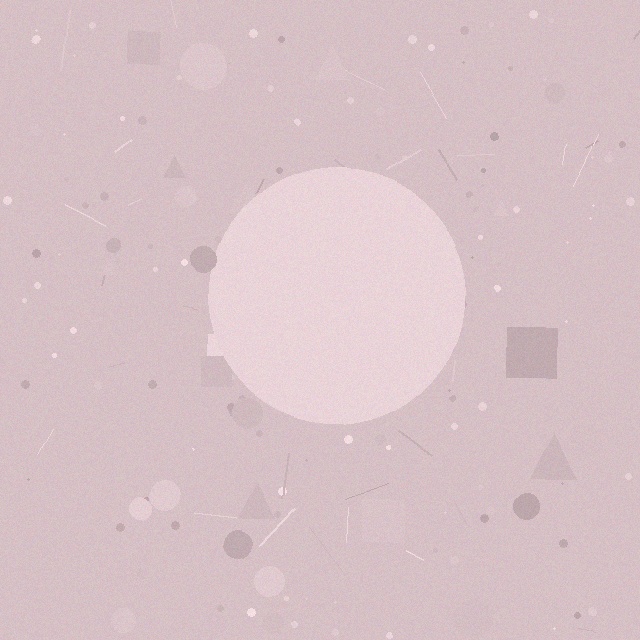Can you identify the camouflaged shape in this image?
The camouflaged shape is a circle.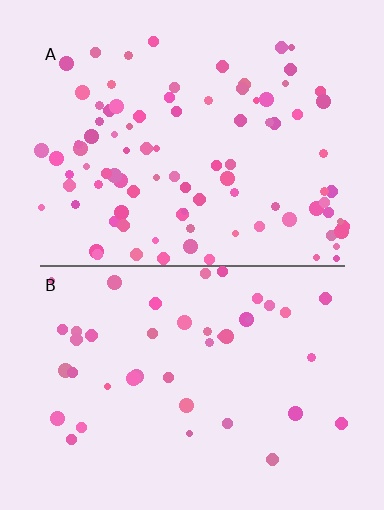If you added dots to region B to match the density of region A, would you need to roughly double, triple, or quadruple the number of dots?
Approximately double.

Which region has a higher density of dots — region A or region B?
A (the top).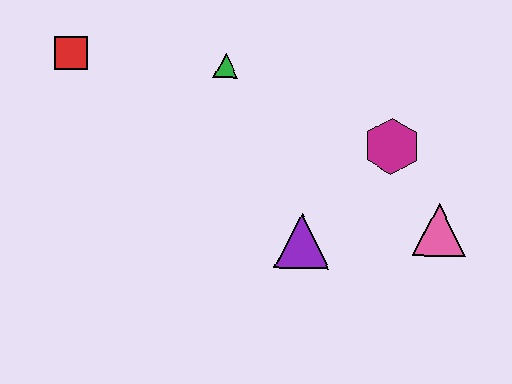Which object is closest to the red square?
The green triangle is closest to the red square.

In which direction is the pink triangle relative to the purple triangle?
The pink triangle is to the right of the purple triangle.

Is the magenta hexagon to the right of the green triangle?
Yes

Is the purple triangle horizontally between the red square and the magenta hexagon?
Yes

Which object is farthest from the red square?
The pink triangle is farthest from the red square.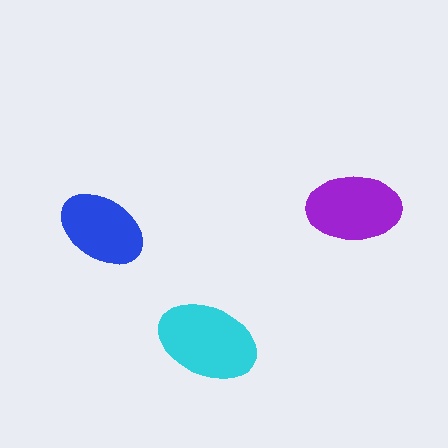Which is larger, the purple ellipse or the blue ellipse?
The purple one.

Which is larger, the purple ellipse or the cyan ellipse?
The cyan one.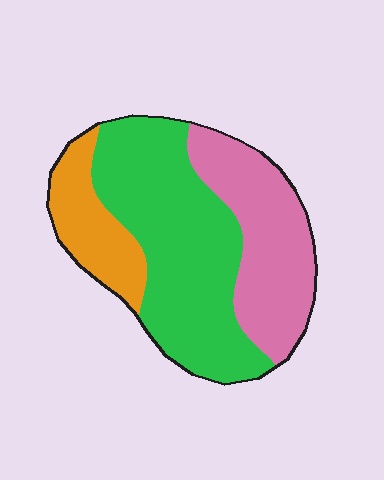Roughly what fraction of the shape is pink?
Pink takes up about one third (1/3) of the shape.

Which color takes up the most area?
Green, at roughly 50%.